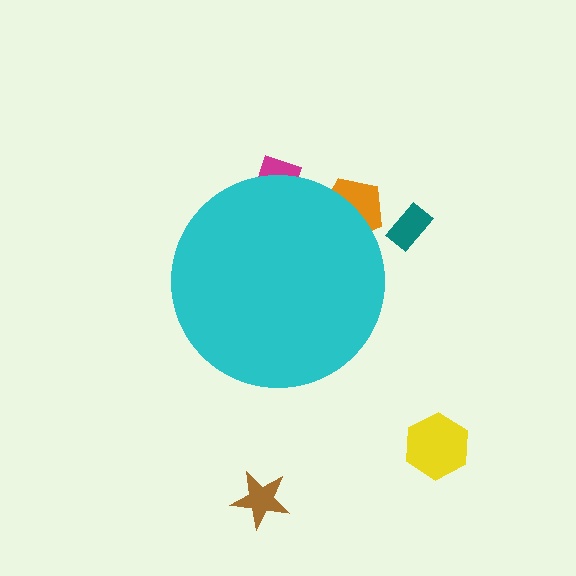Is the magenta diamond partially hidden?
Yes, the magenta diamond is partially hidden behind the cyan circle.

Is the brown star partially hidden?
No, the brown star is fully visible.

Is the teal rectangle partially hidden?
No, the teal rectangle is fully visible.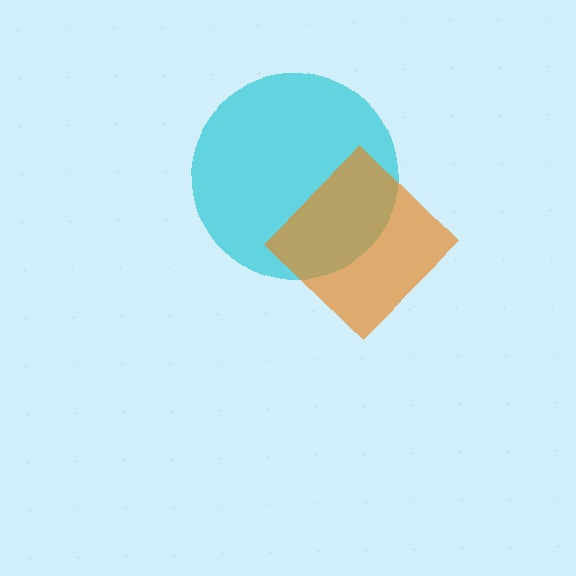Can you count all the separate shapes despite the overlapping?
Yes, there are 2 separate shapes.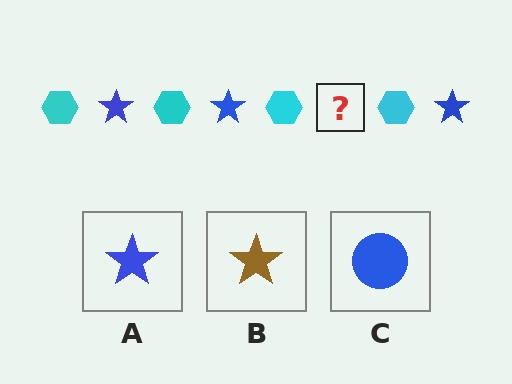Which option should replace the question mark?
Option A.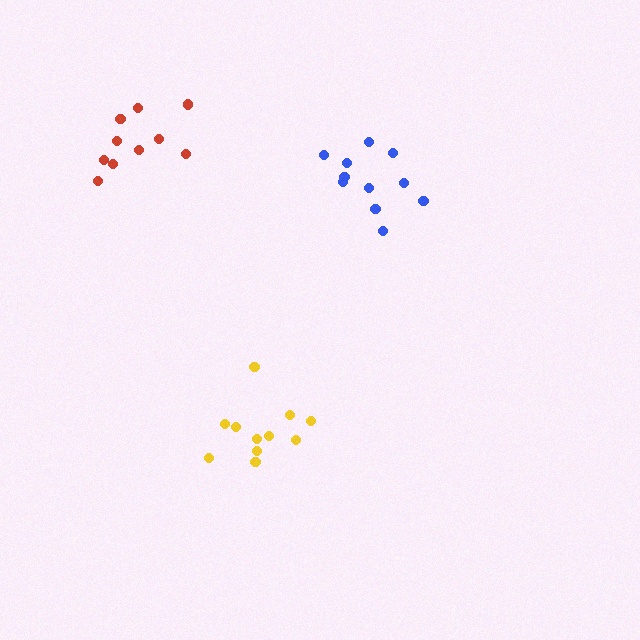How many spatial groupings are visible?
There are 3 spatial groupings.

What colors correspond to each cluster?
The clusters are colored: blue, yellow, red.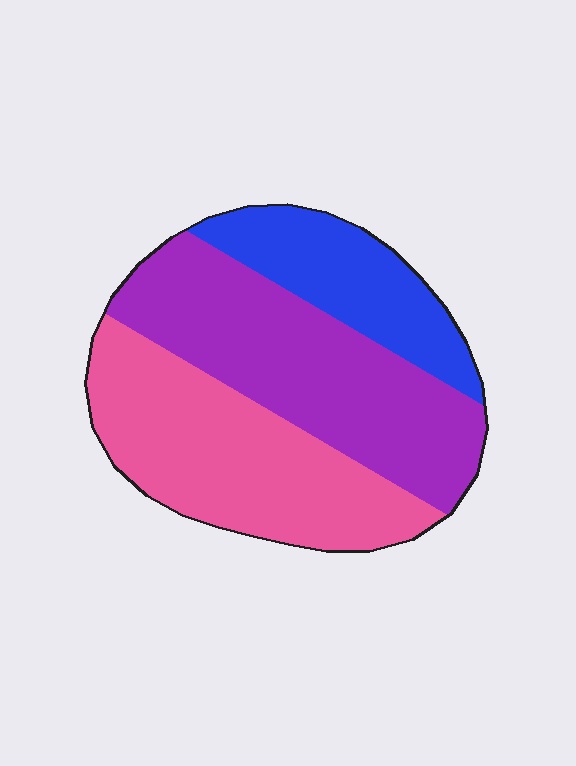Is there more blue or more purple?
Purple.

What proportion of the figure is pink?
Pink covers 38% of the figure.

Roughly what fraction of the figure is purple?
Purple takes up about two fifths (2/5) of the figure.